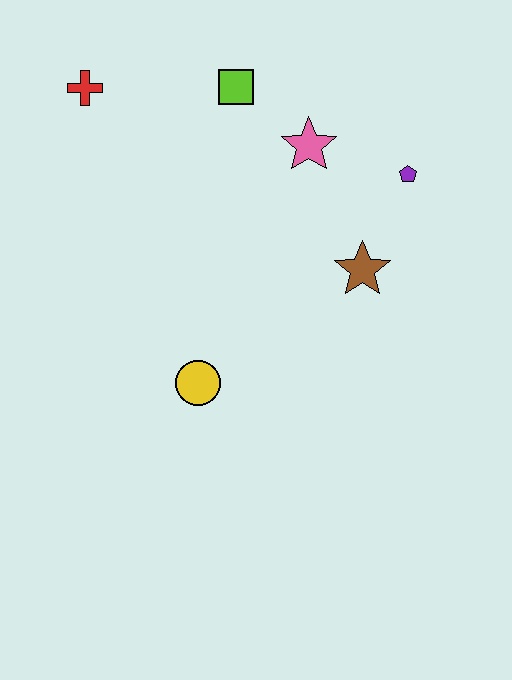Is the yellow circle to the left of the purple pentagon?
Yes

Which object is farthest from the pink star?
The yellow circle is farthest from the pink star.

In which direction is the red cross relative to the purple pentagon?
The red cross is to the left of the purple pentagon.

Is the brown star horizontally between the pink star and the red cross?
No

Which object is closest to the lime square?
The pink star is closest to the lime square.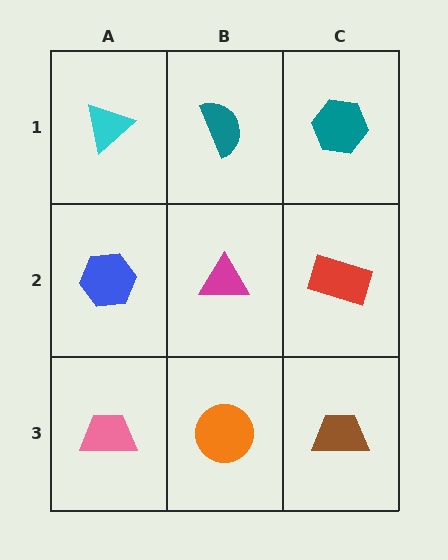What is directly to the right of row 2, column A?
A magenta triangle.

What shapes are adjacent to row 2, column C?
A teal hexagon (row 1, column C), a brown trapezoid (row 3, column C), a magenta triangle (row 2, column B).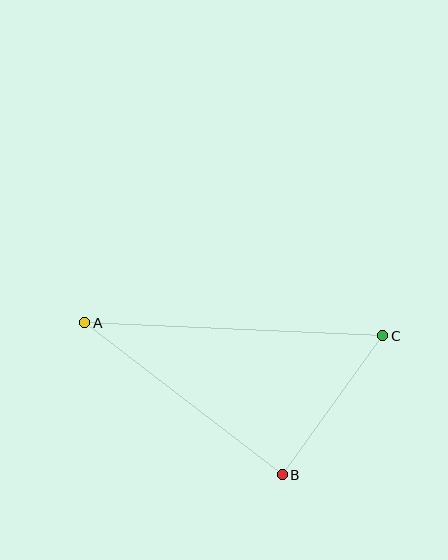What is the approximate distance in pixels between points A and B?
The distance between A and B is approximately 249 pixels.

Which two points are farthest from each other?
Points A and C are farthest from each other.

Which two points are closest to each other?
Points B and C are closest to each other.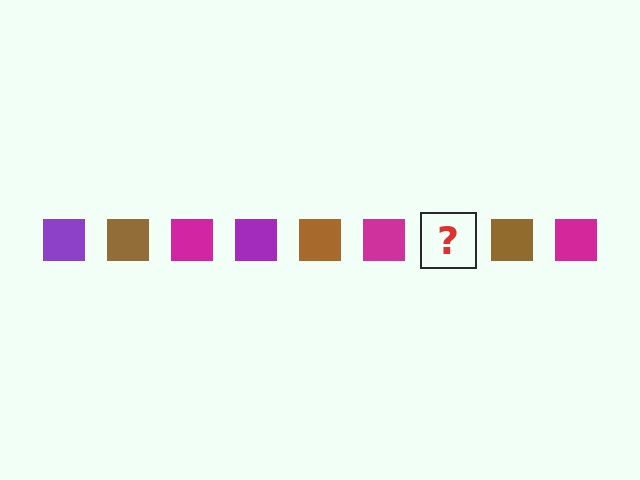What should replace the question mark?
The question mark should be replaced with a purple square.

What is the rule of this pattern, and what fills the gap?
The rule is that the pattern cycles through purple, brown, magenta squares. The gap should be filled with a purple square.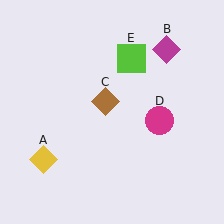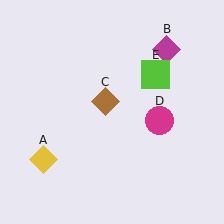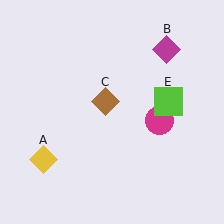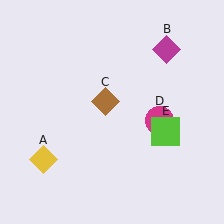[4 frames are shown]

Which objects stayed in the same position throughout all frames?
Yellow diamond (object A) and magenta diamond (object B) and brown diamond (object C) and magenta circle (object D) remained stationary.